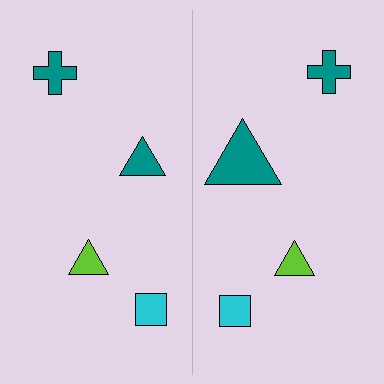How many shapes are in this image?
There are 8 shapes in this image.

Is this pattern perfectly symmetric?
No, the pattern is not perfectly symmetric. The teal triangle on the right side has a different size than its mirror counterpart.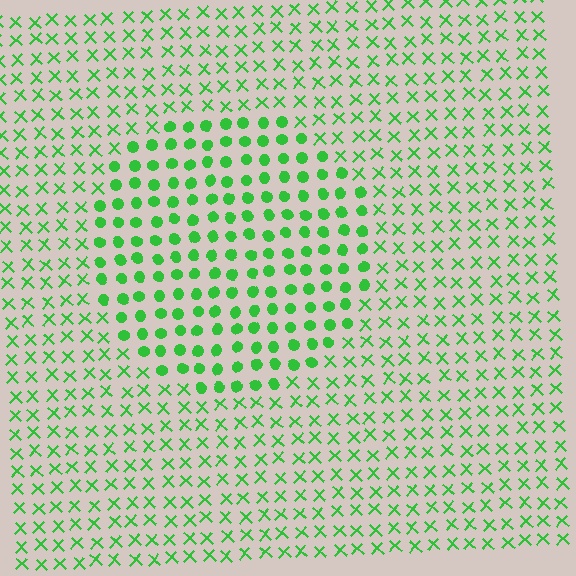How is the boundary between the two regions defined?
The boundary is defined by a change in element shape: circles inside vs. X marks outside. All elements share the same color and spacing.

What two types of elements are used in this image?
The image uses circles inside the circle region and X marks outside it.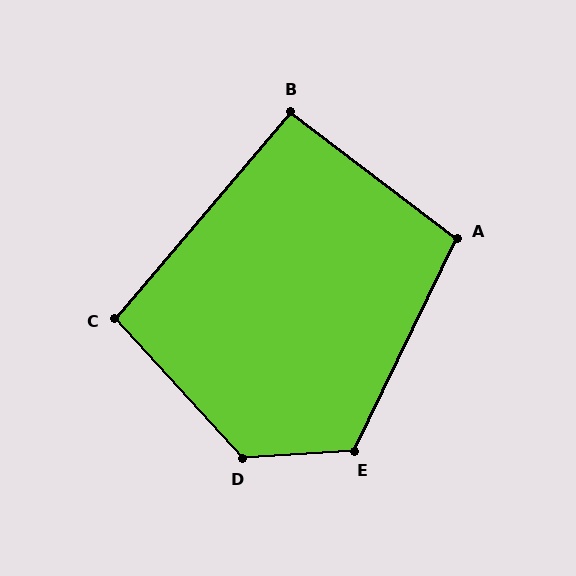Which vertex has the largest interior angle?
D, at approximately 129 degrees.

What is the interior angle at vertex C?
Approximately 97 degrees (obtuse).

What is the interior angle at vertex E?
Approximately 119 degrees (obtuse).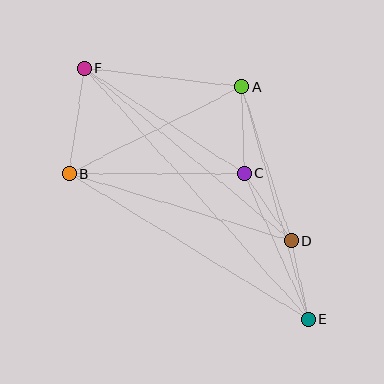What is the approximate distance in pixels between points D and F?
The distance between D and F is approximately 270 pixels.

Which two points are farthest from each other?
Points E and F are farthest from each other.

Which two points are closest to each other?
Points D and E are closest to each other.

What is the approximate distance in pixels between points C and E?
The distance between C and E is approximately 159 pixels.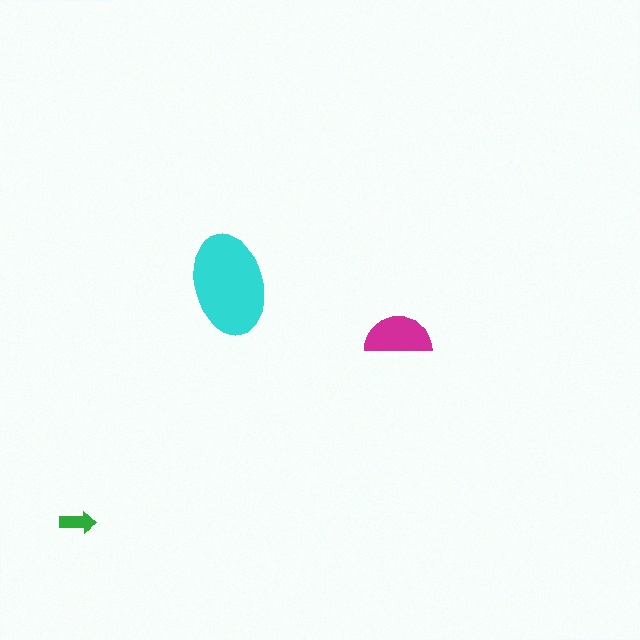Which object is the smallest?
The green arrow.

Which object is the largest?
The cyan ellipse.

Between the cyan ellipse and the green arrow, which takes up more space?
The cyan ellipse.